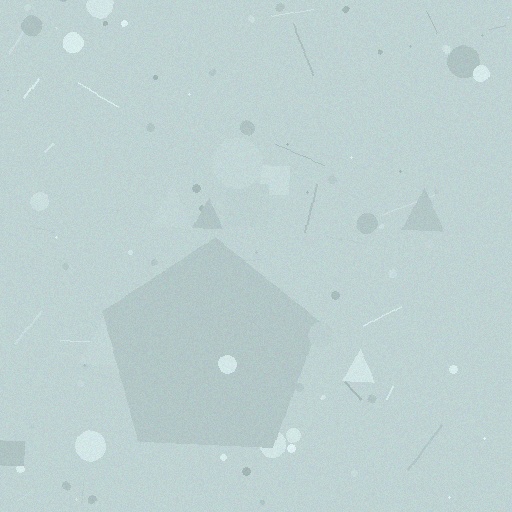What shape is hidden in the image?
A pentagon is hidden in the image.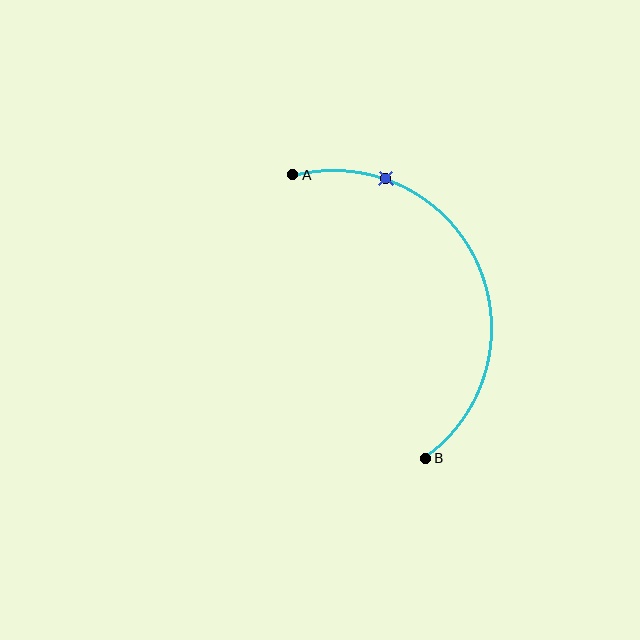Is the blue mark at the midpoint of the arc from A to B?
No. The blue mark lies on the arc but is closer to endpoint A. The arc midpoint would be at the point on the curve equidistant along the arc from both A and B.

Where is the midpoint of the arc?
The arc midpoint is the point on the curve farthest from the straight line joining A and B. It sits to the right of that line.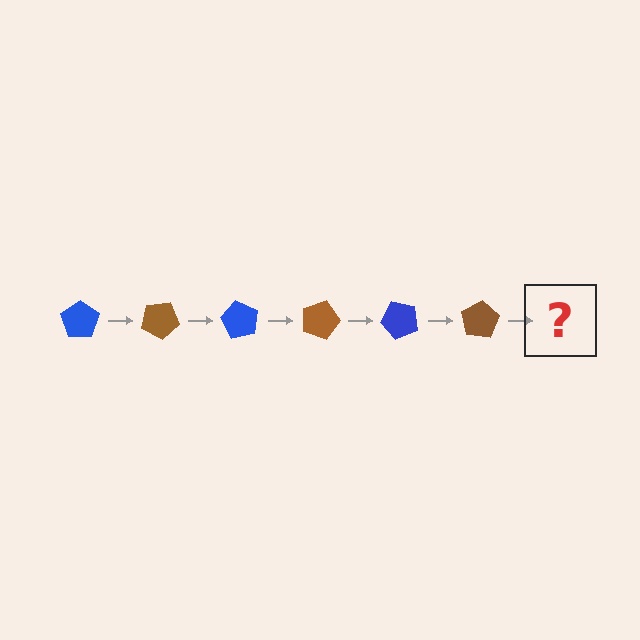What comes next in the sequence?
The next element should be a blue pentagon, rotated 180 degrees from the start.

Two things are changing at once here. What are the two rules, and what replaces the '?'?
The two rules are that it rotates 30 degrees each step and the color cycles through blue and brown. The '?' should be a blue pentagon, rotated 180 degrees from the start.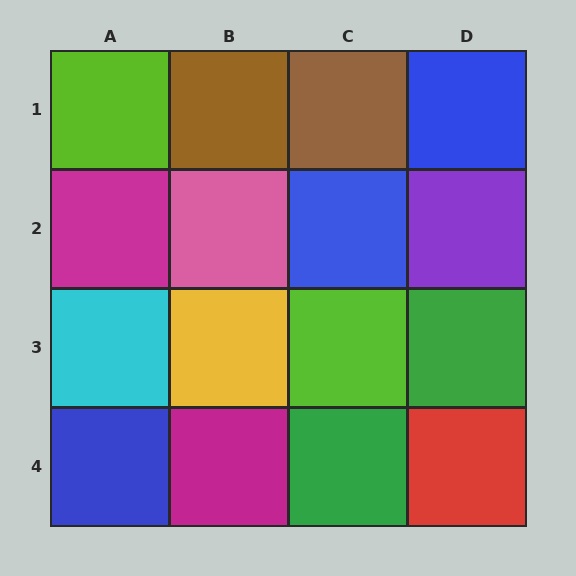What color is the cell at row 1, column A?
Lime.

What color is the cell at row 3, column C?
Lime.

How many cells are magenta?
2 cells are magenta.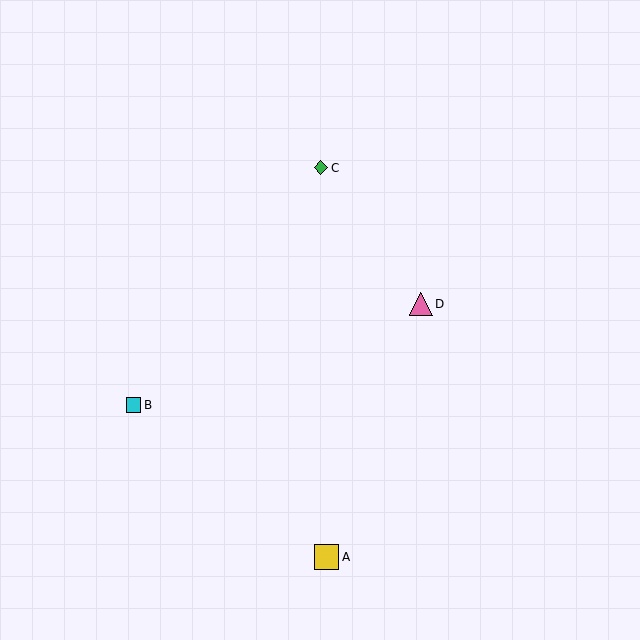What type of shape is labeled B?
Shape B is a cyan square.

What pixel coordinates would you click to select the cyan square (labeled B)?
Click at (134, 405) to select the cyan square B.